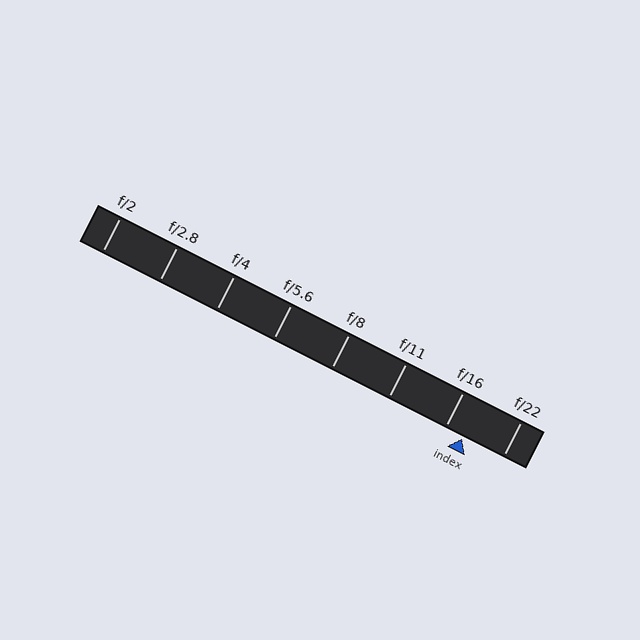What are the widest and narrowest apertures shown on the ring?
The widest aperture shown is f/2 and the narrowest is f/22.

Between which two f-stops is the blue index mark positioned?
The index mark is between f/16 and f/22.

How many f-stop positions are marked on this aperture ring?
There are 8 f-stop positions marked.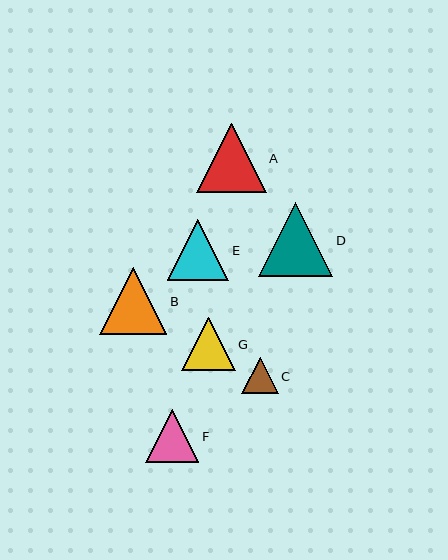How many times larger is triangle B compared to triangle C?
Triangle B is approximately 1.9 times the size of triangle C.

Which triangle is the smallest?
Triangle C is the smallest with a size of approximately 36 pixels.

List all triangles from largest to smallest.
From largest to smallest: D, A, B, E, G, F, C.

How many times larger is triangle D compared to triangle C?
Triangle D is approximately 2.0 times the size of triangle C.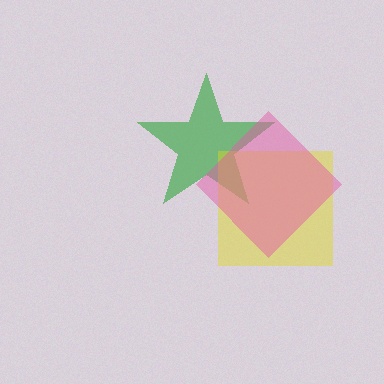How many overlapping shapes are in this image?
There are 3 overlapping shapes in the image.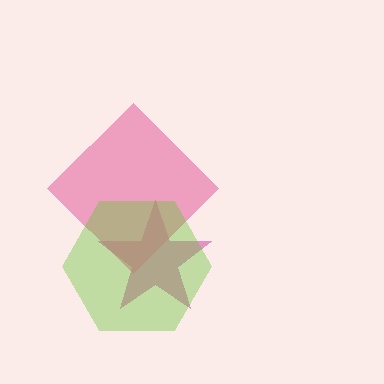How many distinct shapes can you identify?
There are 3 distinct shapes: a magenta star, a pink diamond, a lime hexagon.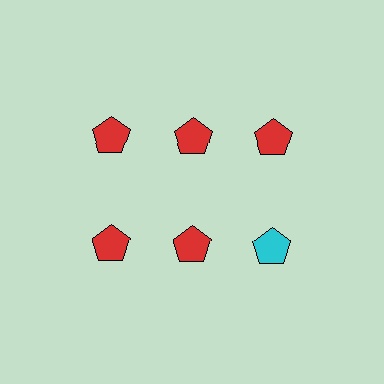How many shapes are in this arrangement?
There are 6 shapes arranged in a grid pattern.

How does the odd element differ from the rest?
It has a different color: cyan instead of red.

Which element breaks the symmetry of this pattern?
The cyan pentagon in the second row, center column breaks the symmetry. All other shapes are red pentagons.